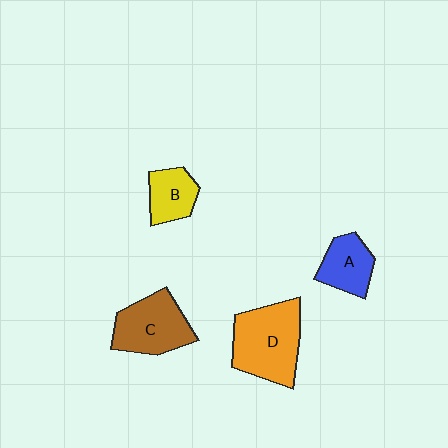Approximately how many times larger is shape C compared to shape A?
Approximately 1.5 times.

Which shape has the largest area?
Shape D (orange).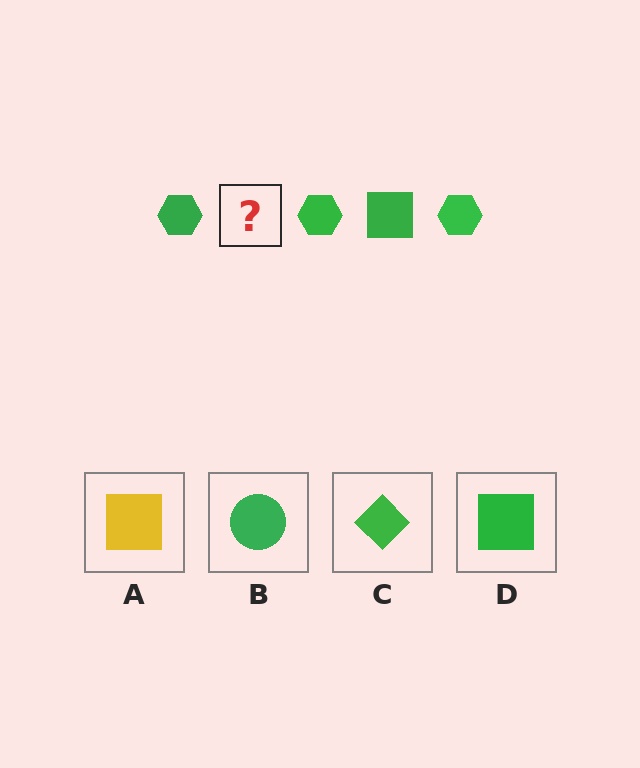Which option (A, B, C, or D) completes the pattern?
D.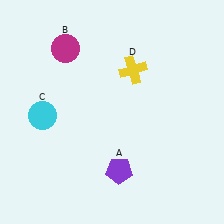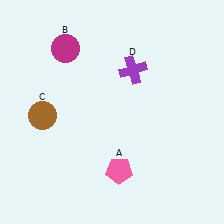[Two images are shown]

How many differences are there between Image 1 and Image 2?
There are 3 differences between the two images.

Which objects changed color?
A changed from purple to pink. C changed from cyan to brown. D changed from yellow to purple.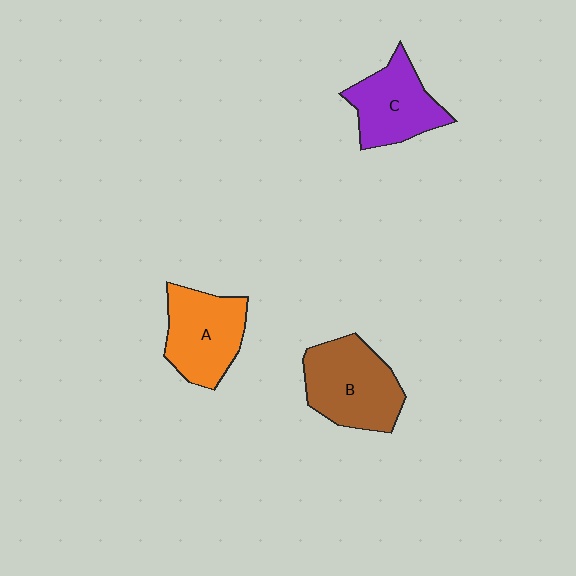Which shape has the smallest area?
Shape C (purple).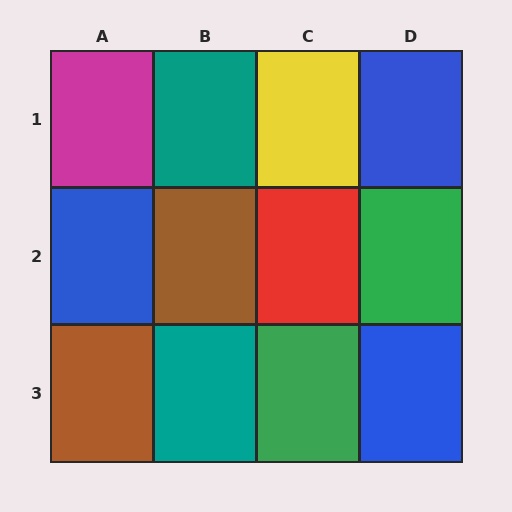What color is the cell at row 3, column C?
Green.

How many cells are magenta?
1 cell is magenta.